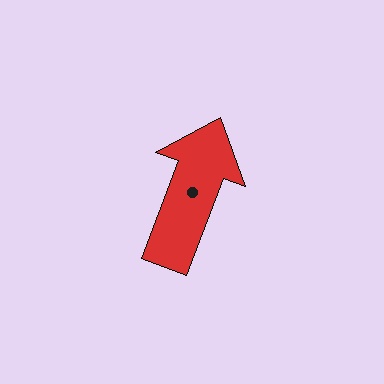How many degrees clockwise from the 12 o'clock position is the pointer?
Approximately 21 degrees.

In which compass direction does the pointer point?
North.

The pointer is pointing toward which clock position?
Roughly 1 o'clock.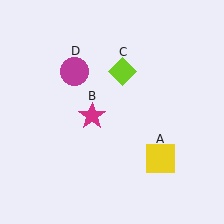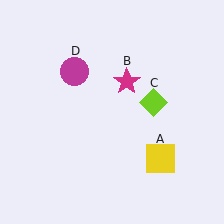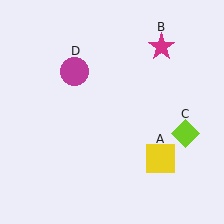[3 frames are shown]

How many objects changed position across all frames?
2 objects changed position: magenta star (object B), lime diamond (object C).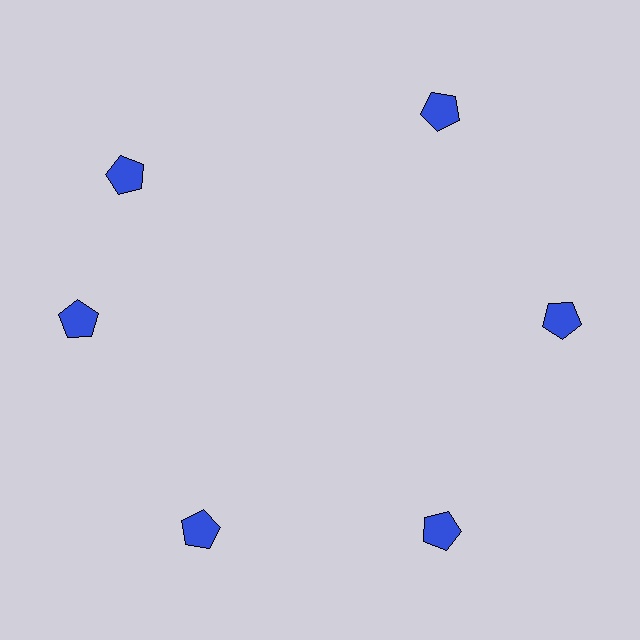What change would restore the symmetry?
The symmetry would be restored by rotating it back into even spacing with its neighbors so that all 6 pentagons sit at equal angles and equal distance from the center.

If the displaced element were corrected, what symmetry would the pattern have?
It would have 6-fold rotational symmetry — the pattern would map onto itself every 60 degrees.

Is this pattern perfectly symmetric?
No. The 6 blue pentagons are arranged in a ring, but one element near the 11 o'clock position is rotated out of alignment along the ring, breaking the 6-fold rotational symmetry.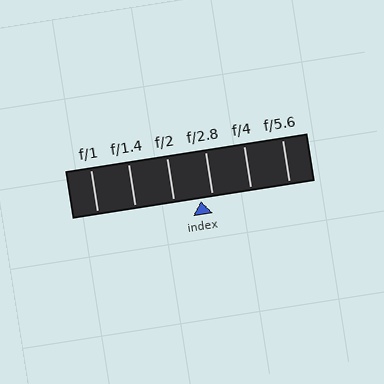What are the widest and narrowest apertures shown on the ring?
The widest aperture shown is f/1 and the narrowest is f/5.6.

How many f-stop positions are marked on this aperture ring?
There are 6 f-stop positions marked.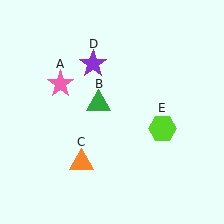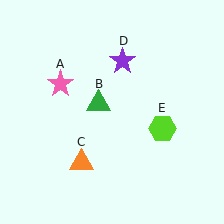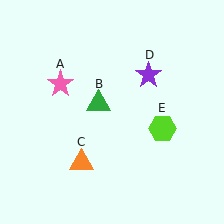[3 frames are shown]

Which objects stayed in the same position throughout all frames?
Pink star (object A) and green triangle (object B) and orange triangle (object C) and lime hexagon (object E) remained stationary.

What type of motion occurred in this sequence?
The purple star (object D) rotated clockwise around the center of the scene.